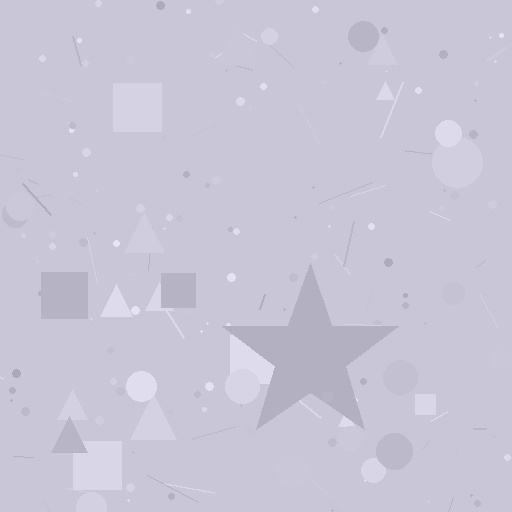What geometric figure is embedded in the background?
A star is embedded in the background.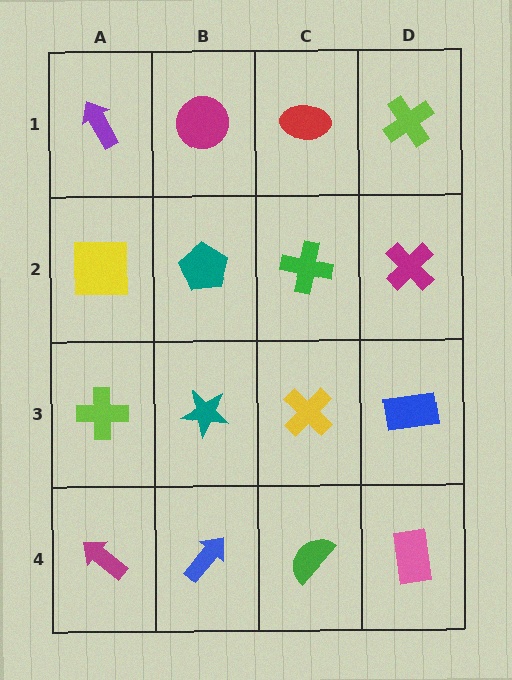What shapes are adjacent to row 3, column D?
A magenta cross (row 2, column D), a pink rectangle (row 4, column D), a yellow cross (row 3, column C).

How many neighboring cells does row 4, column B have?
3.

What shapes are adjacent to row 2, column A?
A purple arrow (row 1, column A), a lime cross (row 3, column A), a teal pentagon (row 2, column B).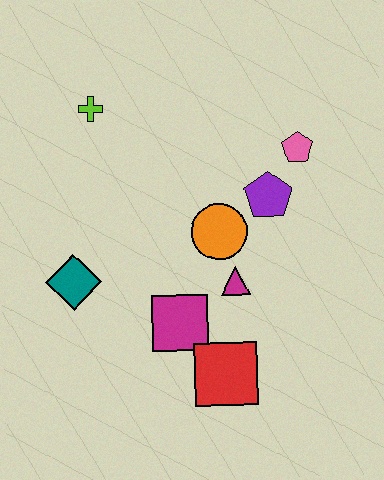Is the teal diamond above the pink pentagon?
No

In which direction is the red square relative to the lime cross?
The red square is below the lime cross.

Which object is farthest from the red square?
The lime cross is farthest from the red square.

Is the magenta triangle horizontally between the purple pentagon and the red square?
Yes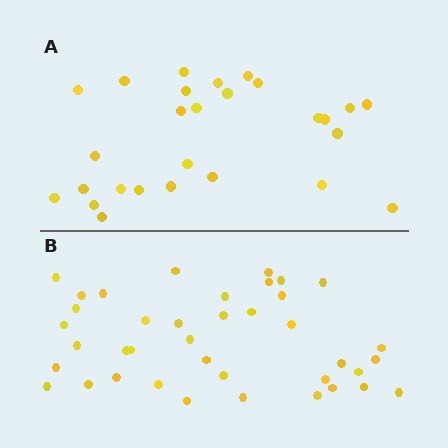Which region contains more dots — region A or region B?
Region B (the bottom region) has more dots.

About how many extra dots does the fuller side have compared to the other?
Region B has roughly 12 or so more dots than region A.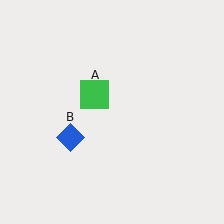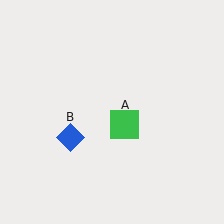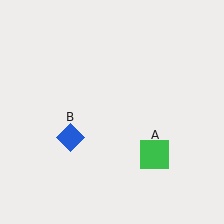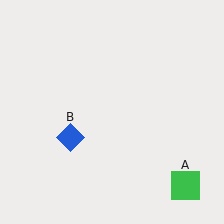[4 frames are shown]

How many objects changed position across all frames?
1 object changed position: green square (object A).